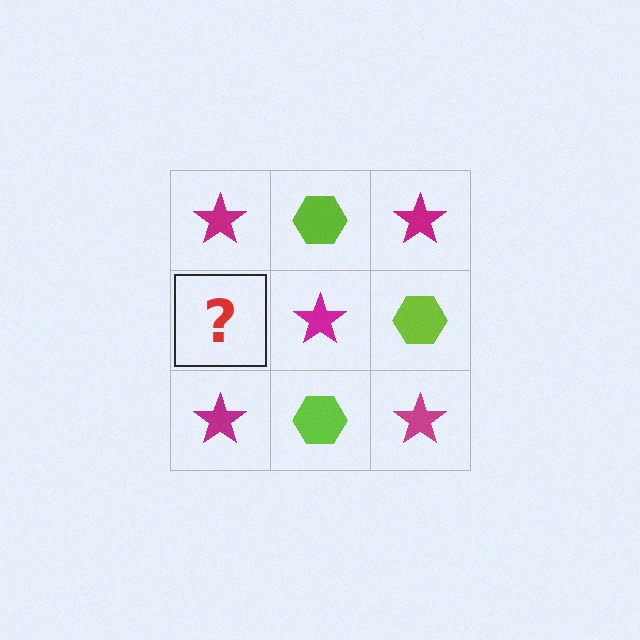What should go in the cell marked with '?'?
The missing cell should contain a lime hexagon.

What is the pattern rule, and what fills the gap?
The rule is that it alternates magenta star and lime hexagon in a checkerboard pattern. The gap should be filled with a lime hexagon.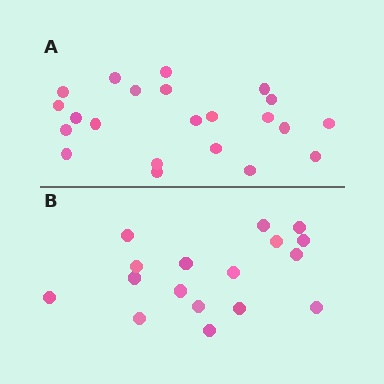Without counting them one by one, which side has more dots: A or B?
Region A (the top region) has more dots.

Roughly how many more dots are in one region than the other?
Region A has about 5 more dots than region B.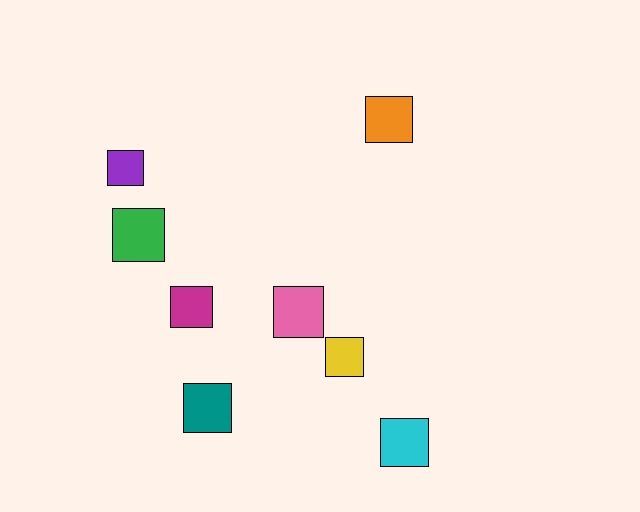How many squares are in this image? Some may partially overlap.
There are 8 squares.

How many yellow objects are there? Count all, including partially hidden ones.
There is 1 yellow object.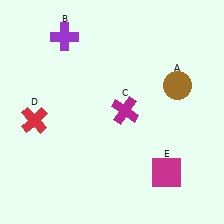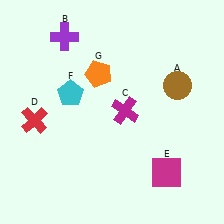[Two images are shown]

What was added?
A cyan pentagon (F), an orange pentagon (G) were added in Image 2.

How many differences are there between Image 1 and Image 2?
There are 2 differences between the two images.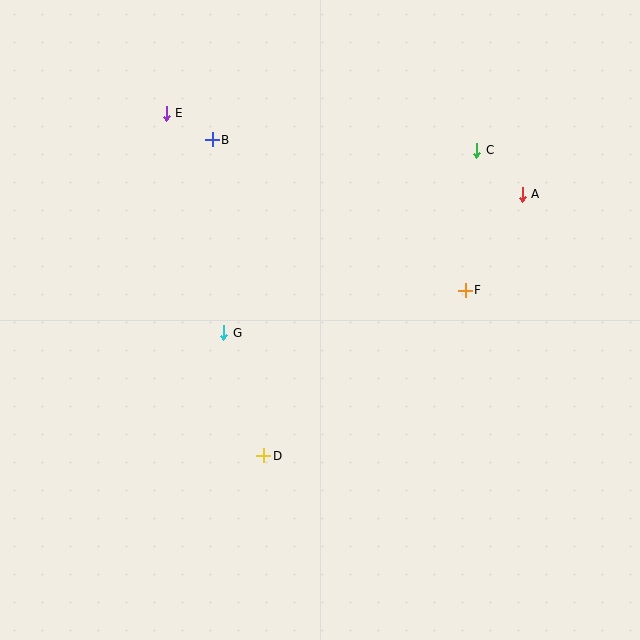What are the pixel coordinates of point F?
Point F is at (465, 290).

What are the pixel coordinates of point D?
Point D is at (264, 456).